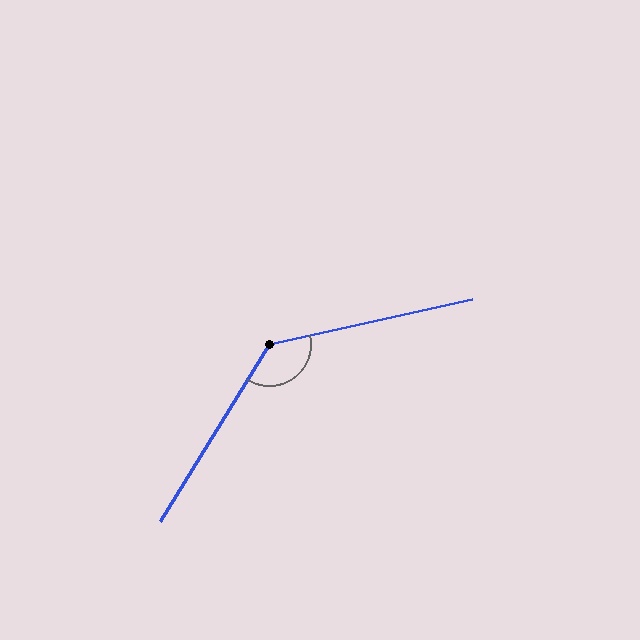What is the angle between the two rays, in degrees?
Approximately 134 degrees.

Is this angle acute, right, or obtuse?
It is obtuse.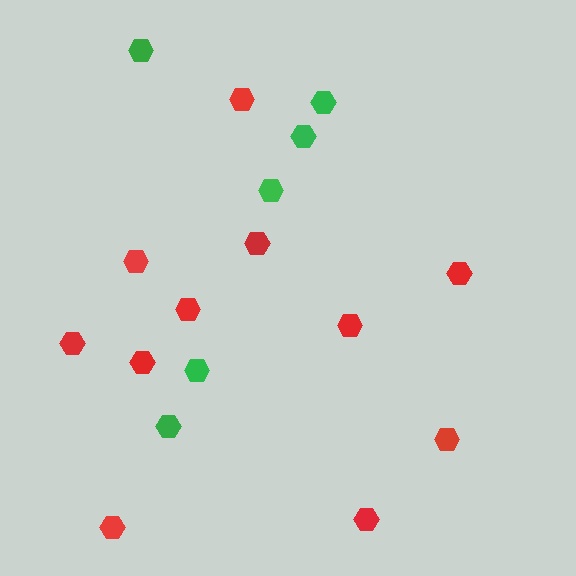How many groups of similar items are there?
There are 2 groups: one group of green hexagons (6) and one group of red hexagons (11).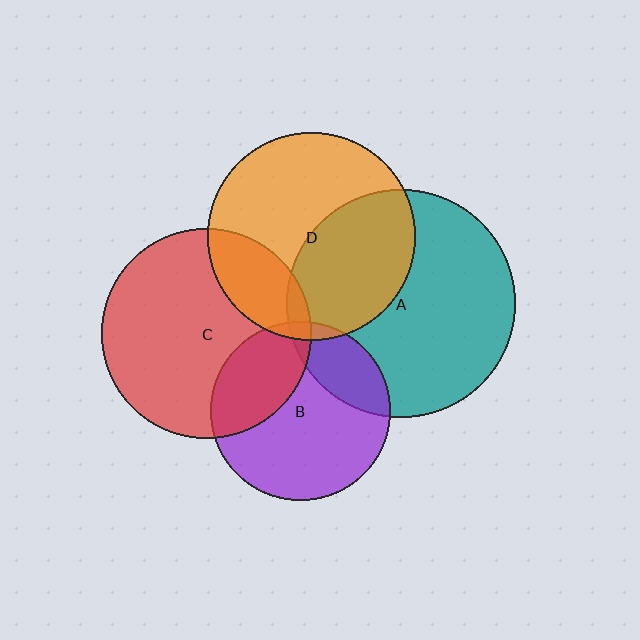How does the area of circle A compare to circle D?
Approximately 1.2 times.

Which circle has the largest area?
Circle A (teal).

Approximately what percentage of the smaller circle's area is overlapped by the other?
Approximately 20%.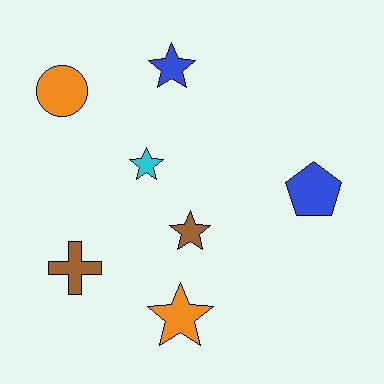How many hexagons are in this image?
There are no hexagons.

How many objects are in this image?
There are 7 objects.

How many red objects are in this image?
There are no red objects.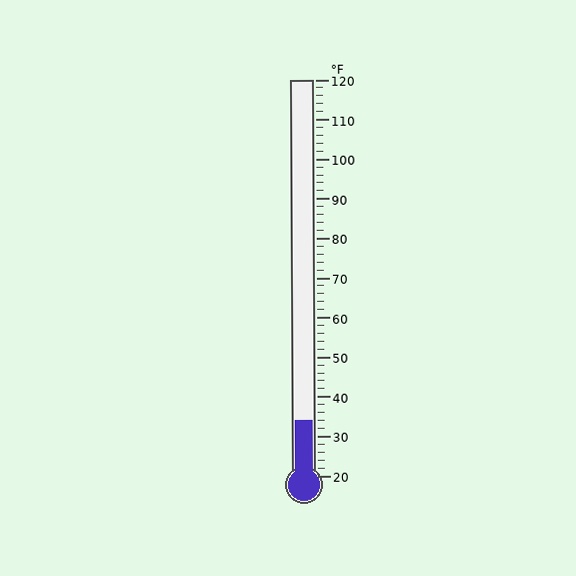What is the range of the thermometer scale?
The thermometer scale ranges from 20°F to 120°F.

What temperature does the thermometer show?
The thermometer shows approximately 34°F.